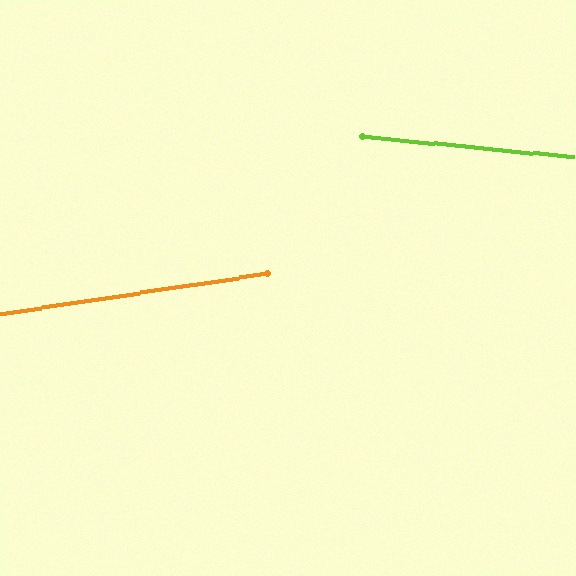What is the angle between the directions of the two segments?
Approximately 14 degrees.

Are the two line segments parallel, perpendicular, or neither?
Neither parallel nor perpendicular — they differ by about 14°.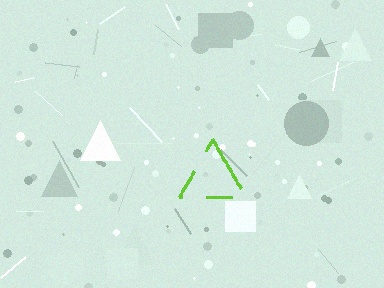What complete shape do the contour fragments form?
The contour fragments form a triangle.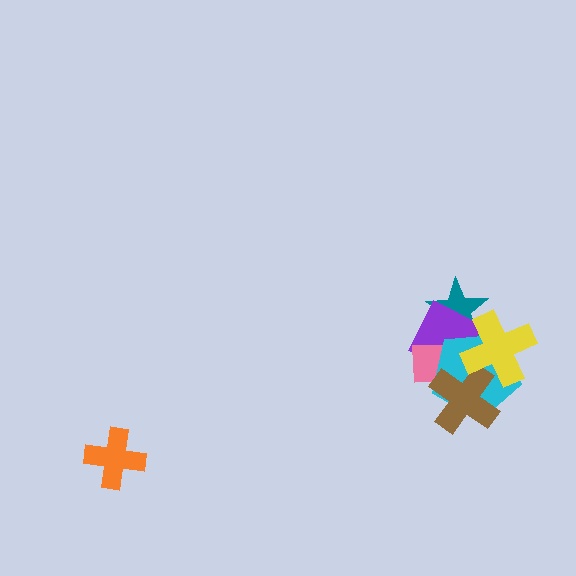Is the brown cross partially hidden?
Yes, it is partially covered by another shape.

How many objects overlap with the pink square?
3 objects overlap with the pink square.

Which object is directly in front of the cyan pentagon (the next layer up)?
The brown cross is directly in front of the cyan pentagon.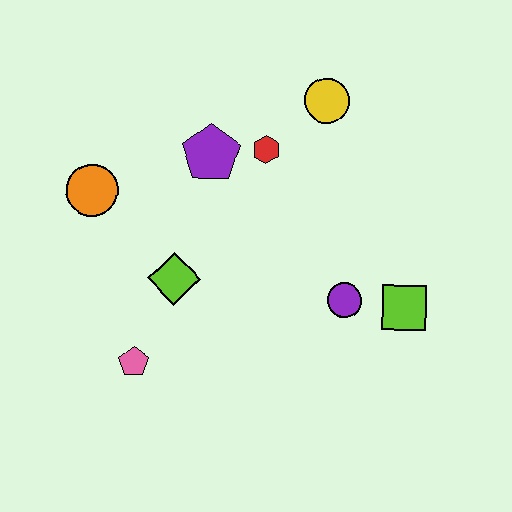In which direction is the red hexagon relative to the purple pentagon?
The red hexagon is to the right of the purple pentagon.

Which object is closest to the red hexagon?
The purple pentagon is closest to the red hexagon.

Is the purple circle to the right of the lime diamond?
Yes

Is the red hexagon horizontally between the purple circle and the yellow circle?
No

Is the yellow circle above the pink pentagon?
Yes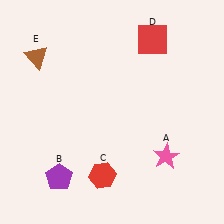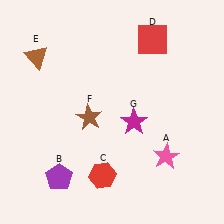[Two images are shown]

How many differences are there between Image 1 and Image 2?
There are 2 differences between the two images.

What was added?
A brown star (F), a magenta star (G) were added in Image 2.